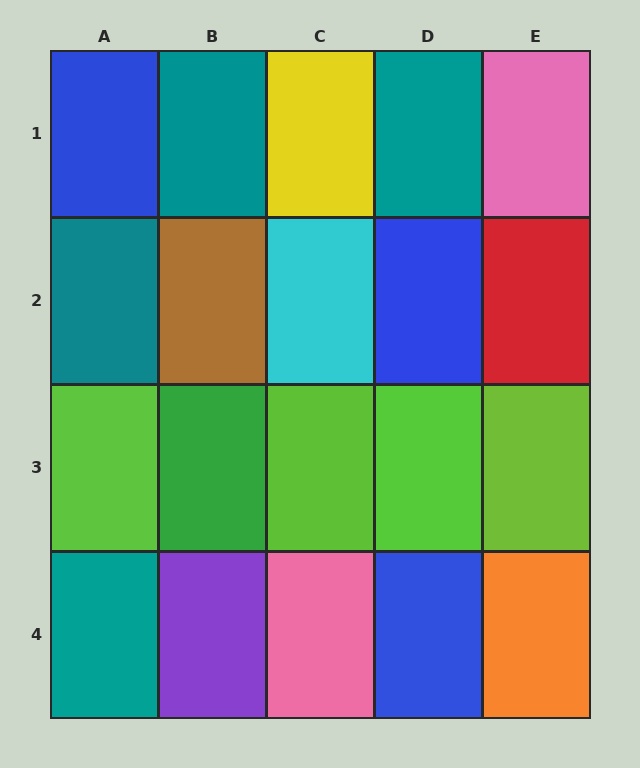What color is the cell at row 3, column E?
Lime.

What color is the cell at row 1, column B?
Teal.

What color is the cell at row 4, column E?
Orange.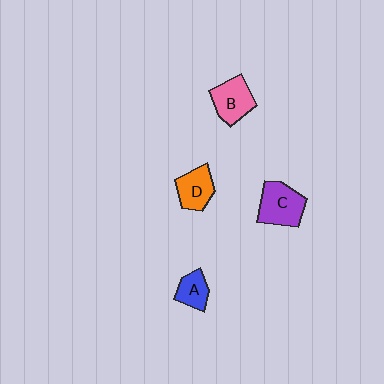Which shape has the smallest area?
Shape A (blue).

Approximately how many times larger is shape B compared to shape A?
Approximately 1.5 times.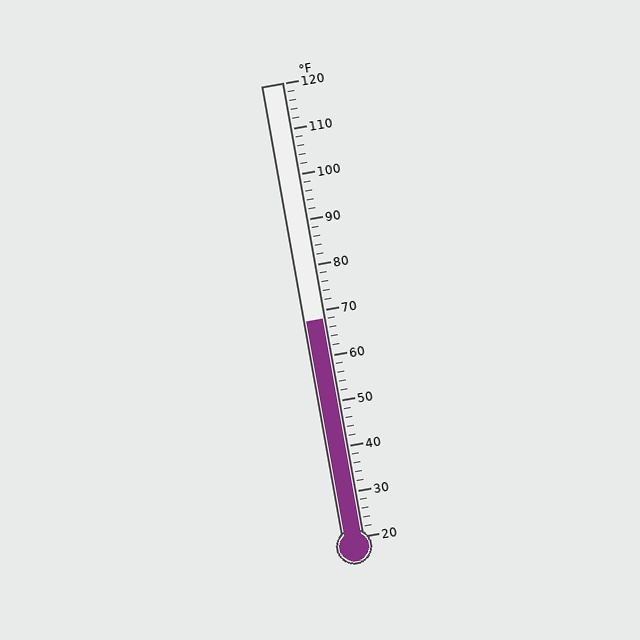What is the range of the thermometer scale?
The thermometer scale ranges from 20°F to 120°F.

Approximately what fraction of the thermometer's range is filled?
The thermometer is filled to approximately 50% of its range.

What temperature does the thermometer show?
The thermometer shows approximately 68°F.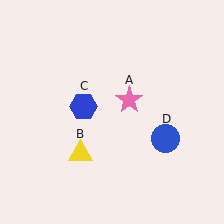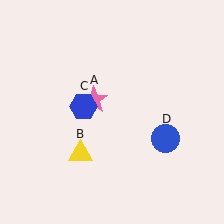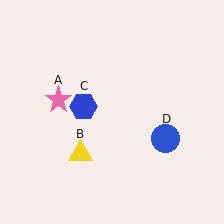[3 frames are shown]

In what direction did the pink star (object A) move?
The pink star (object A) moved left.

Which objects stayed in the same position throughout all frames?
Yellow triangle (object B) and blue hexagon (object C) and blue circle (object D) remained stationary.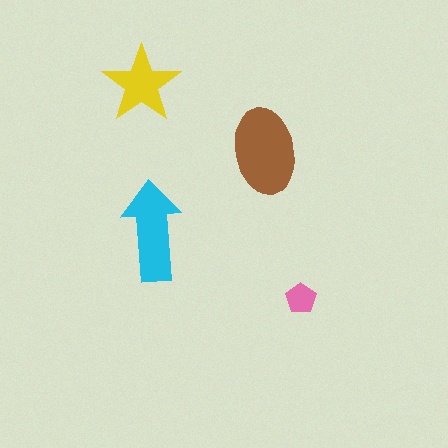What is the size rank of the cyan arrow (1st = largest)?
2nd.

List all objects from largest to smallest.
The brown ellipse, the cyan arrow, the yellow star, the pink pentagon.